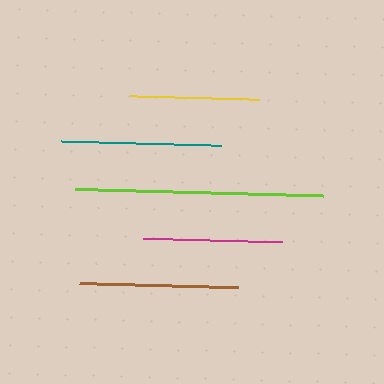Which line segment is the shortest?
The yellow line is the shortest at approximately 130 pixels.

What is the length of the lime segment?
The lime segment is approximately 248 pixels long.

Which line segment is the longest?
The lime line is the longest at approximately 248 pixels.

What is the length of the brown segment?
The brown segment is approximately 160 pixels long.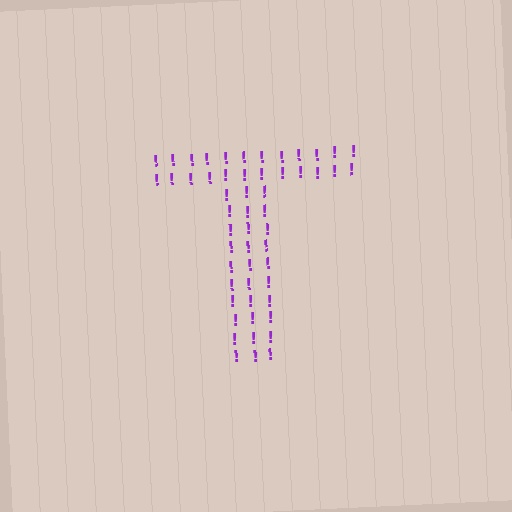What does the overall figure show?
The overall figure shows the letter T.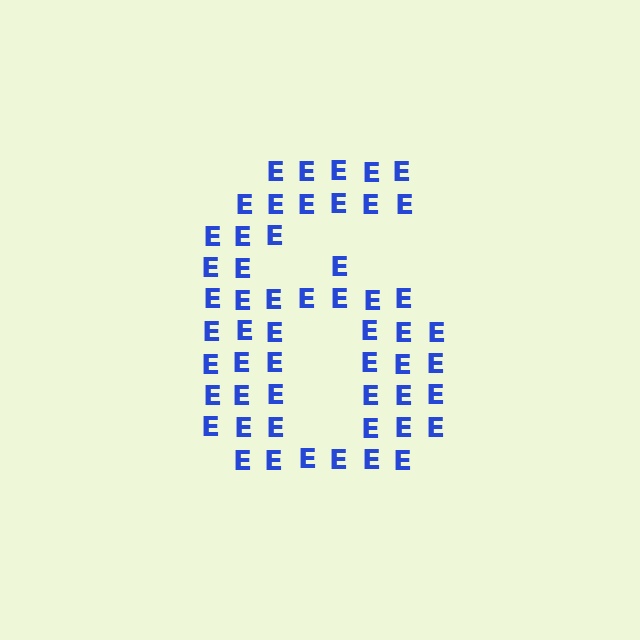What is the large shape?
The large shape is the digit 6.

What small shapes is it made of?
It is made of small letter E's.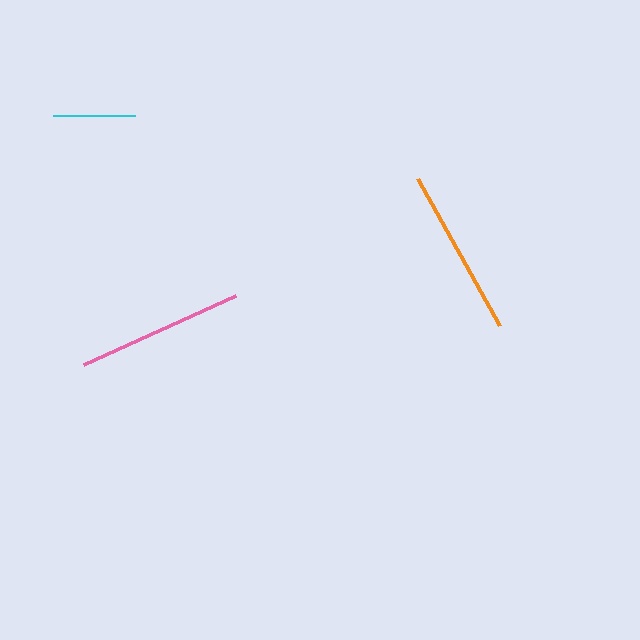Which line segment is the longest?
The orange line is the longest at approximately 169 pixels.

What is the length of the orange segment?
The orange segment is approximately 169 pixels long.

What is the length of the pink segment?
The pink segment is approximately 167 pixels long.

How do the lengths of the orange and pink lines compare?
The orange and pink lines are approximately the same length.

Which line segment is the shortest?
The cyan line is the shortest at approximately 82 pixels.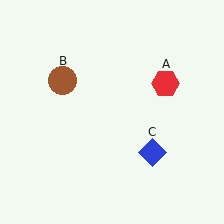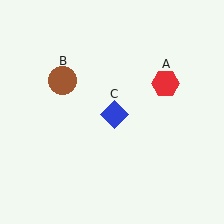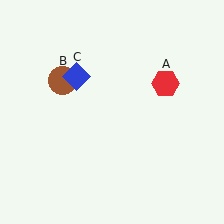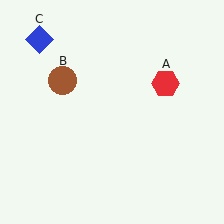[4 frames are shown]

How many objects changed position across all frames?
1 object changed position: blue diamond (object C).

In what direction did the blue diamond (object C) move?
The blue diamond (object C) moved up and to the left.